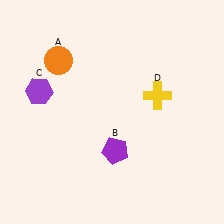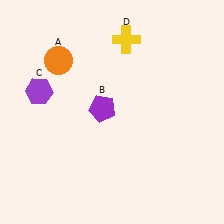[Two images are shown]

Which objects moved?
The objects that moved are: the purple pentagon (B), the yellow cross (D).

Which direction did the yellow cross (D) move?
The yellow cross (D) moved up.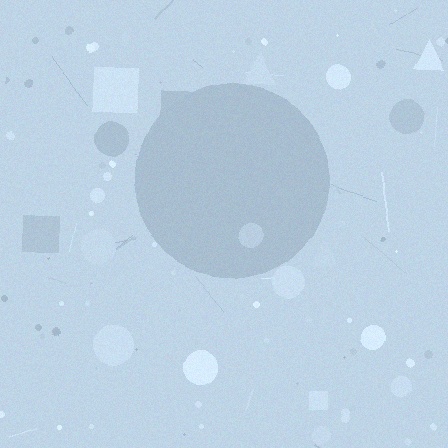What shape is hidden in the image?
A circle is hidden in the image.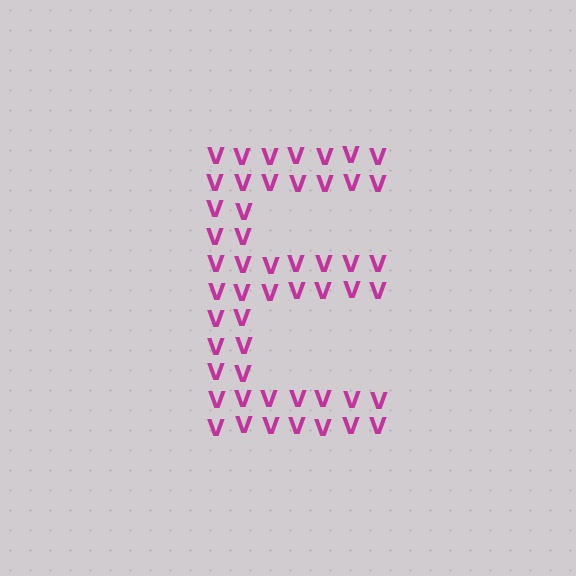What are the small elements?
The small elements are letter V's.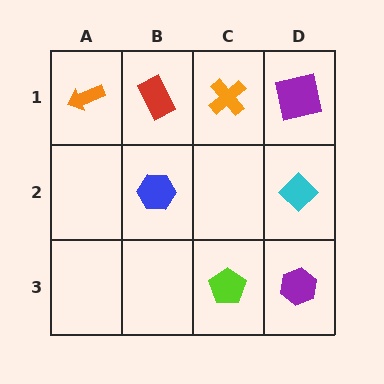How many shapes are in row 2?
2 shapes.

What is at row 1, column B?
A red rectangle.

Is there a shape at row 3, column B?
No, that cell is empty.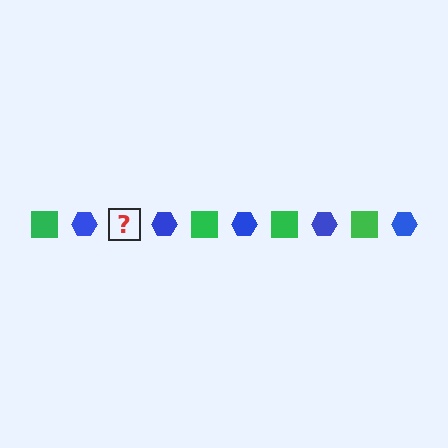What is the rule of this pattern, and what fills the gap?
The rule is that the pattern alternates between green square and blue hexagon. The gap should be filled with a green square.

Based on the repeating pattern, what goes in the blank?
The blank should be a green square.